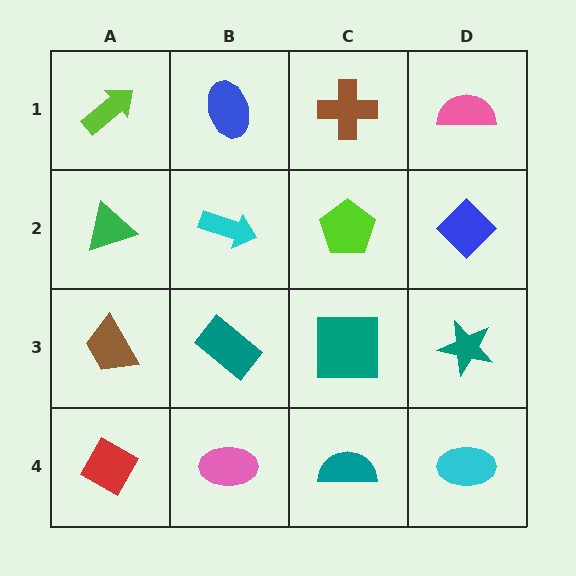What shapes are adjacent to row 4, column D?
A teal star (row 3, column D), a teal semicircle (row 4, column C).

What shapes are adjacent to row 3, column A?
A green triangle (row 2, column A), a red diamond (row 4, column A), a teal rectangle (row 3, column B).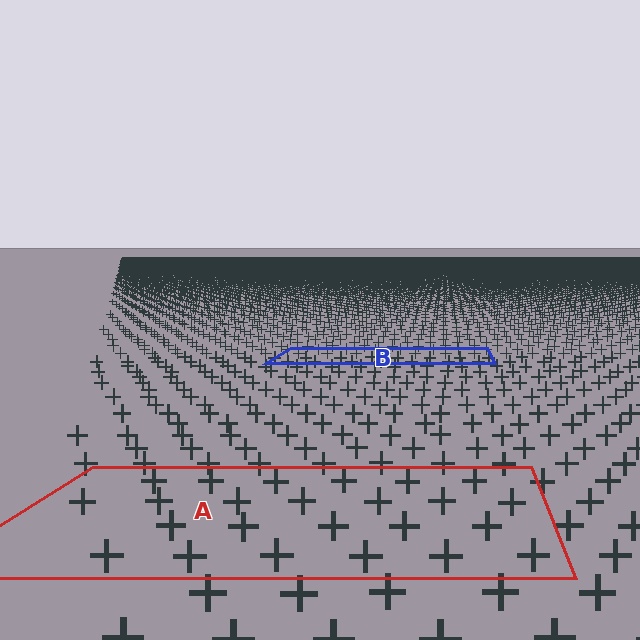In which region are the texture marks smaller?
The texture marks are smaller in region B, because it is farther away.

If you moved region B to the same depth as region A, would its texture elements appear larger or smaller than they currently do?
They would appear larger. At a closer depth, the same texture elements are projected at a bigger on-screen size.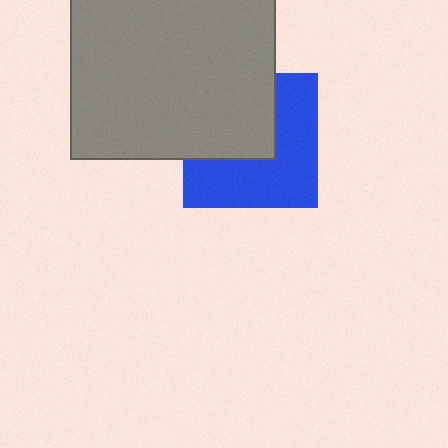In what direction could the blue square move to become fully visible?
The blue square could move toward the lower-right. That would shift it out from behind the gray rectangle entirely.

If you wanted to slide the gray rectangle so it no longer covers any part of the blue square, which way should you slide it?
Slide it toward the upper-left — that is the most direct way to separate the two shapes.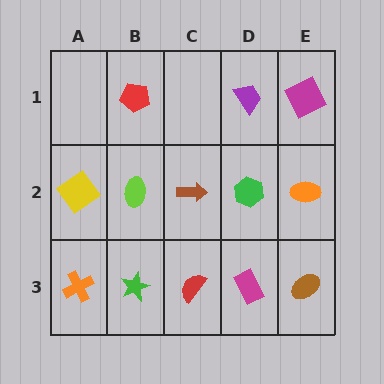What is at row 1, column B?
A red pentagon.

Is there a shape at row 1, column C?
No, that cell is empty.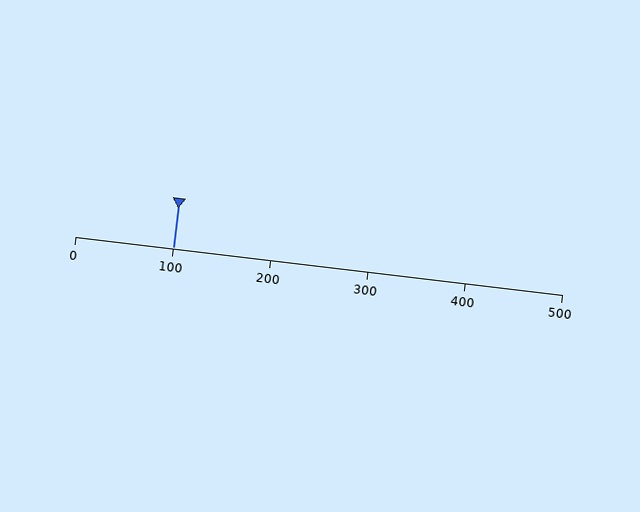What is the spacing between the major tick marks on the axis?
The major ticks are spaced 100 apart.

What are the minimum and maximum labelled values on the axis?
The axis runs from 0 to 500.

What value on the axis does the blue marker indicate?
The marker indicates approximately 100.